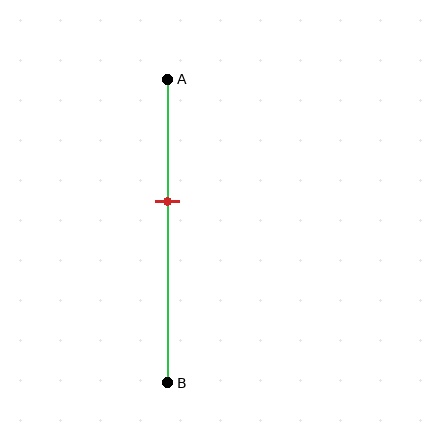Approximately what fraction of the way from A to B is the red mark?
The red mark is approximately 40% of the way from A to B.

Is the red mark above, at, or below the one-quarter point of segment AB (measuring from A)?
The red mark is below the one-quarter point of segment AB.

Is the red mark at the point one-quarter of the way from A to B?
No, the mark is at about 40% from A, not at the 25% one-quarter point.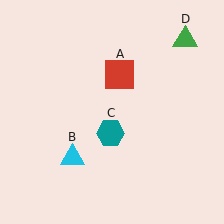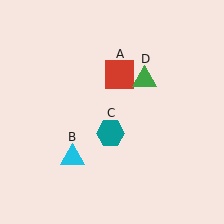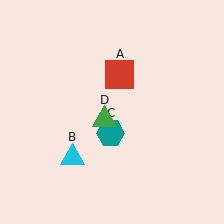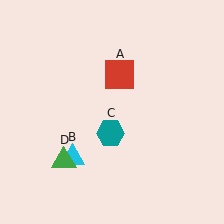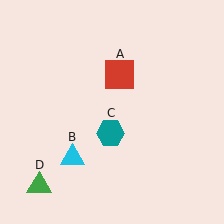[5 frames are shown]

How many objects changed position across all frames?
1 object changed position: green triangle (object D).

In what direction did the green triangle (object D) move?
The green triangle (object D) moved down and to the left.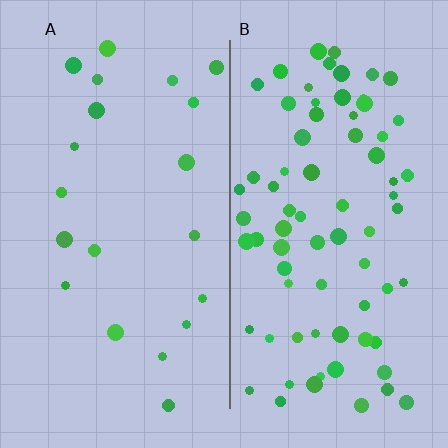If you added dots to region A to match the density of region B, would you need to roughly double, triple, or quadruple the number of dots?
Approximately quadruple.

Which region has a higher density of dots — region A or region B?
B (the right).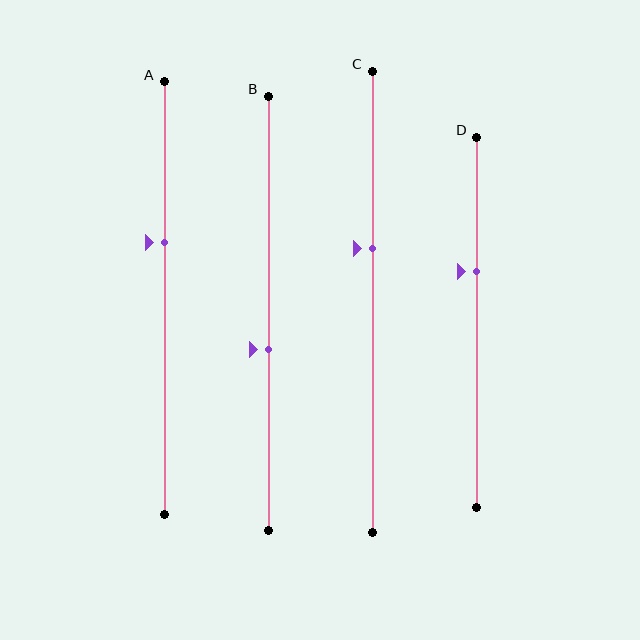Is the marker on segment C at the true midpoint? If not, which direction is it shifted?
No, the marker on segment C is shifted upward by about 11% of the segment length.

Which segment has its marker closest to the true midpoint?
Segment B has its marker closest to the true midpoint.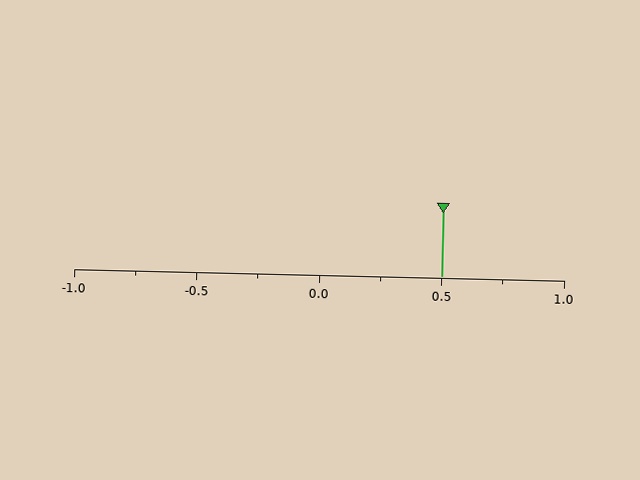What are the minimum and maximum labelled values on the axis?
The axis runs from -1.0 to 1.0.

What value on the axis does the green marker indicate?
The marker indicates approximately 0.5.